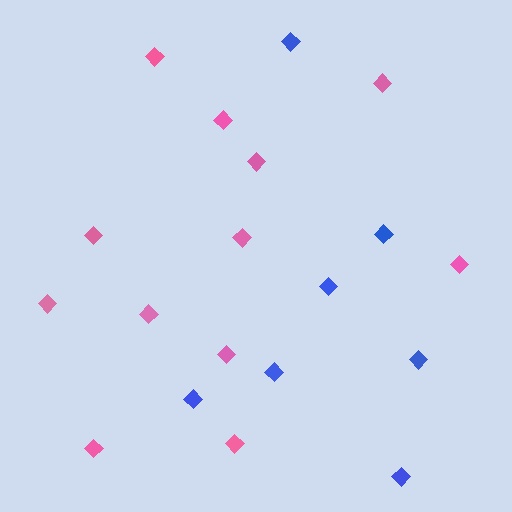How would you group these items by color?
There are 2 groups: one group of blue diamonds (7) and one group of pink diamonds (12).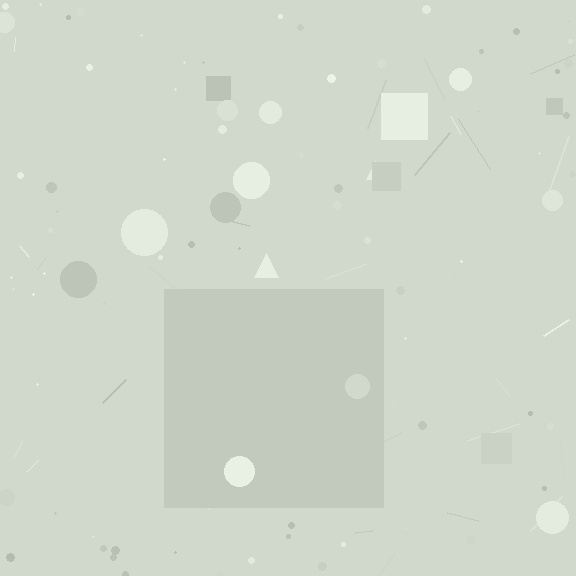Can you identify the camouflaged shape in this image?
The camouflaged shape is a square.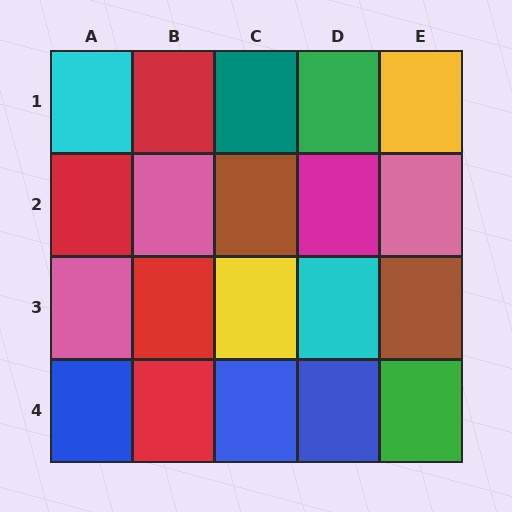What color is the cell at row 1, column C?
Teal.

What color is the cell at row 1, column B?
Red.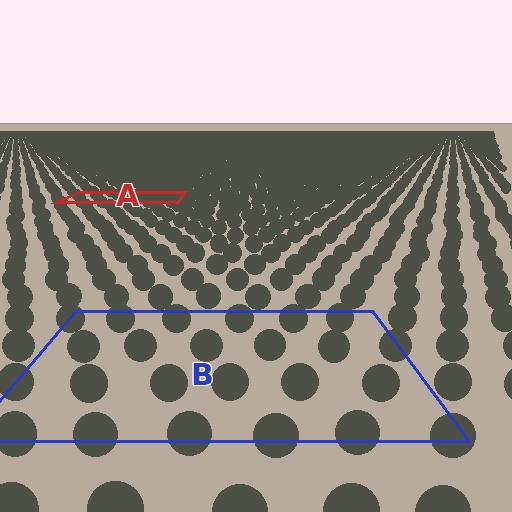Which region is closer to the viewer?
Region B is closer. The texture elements there are larger and more spread out.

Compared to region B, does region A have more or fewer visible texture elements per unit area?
Region A has more texture elements per unit area — they are packed more densely because it is farther away.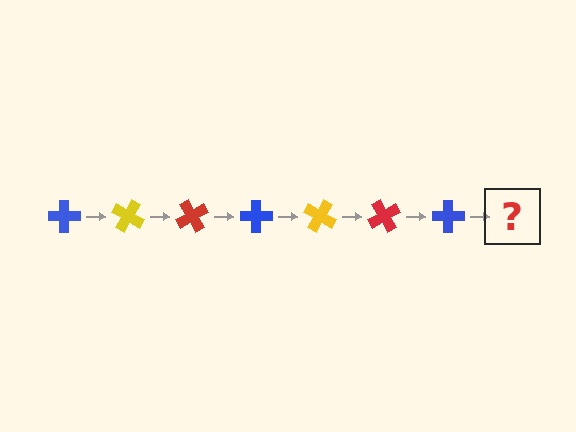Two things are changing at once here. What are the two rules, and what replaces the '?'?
The two rules are that it rotates 30 degrees each step and the color cycles through blue, yellow, and red. The '?' should be a yellow cross, rotated 210 degrees from the start.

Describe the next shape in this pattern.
It should be a yellow cross, rotated 210 degrees from the start.